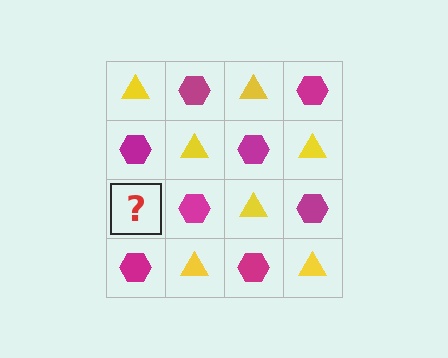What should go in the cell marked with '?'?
The missing cell should contain a yellow triangle.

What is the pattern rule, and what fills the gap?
The rule is that it alternates yellow triangle and magenta hexagon in a checkerboard pattern. The gap should be filled with a yellow triangle.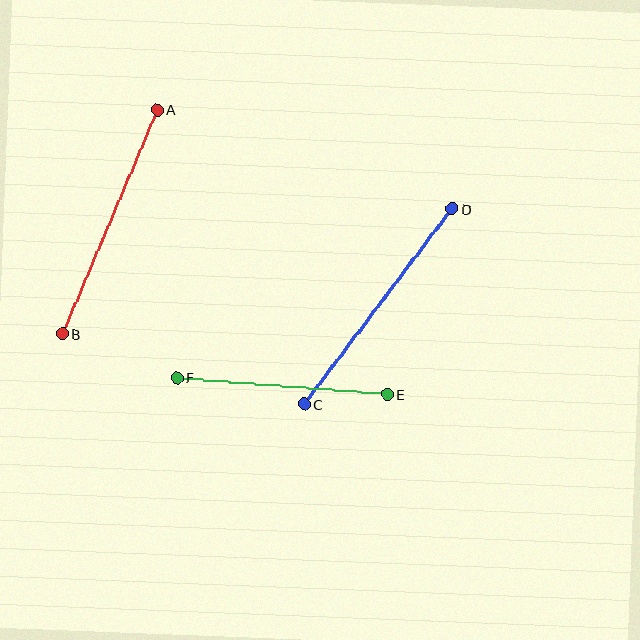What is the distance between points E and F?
The distance is approximately 211 pixels.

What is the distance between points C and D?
The distance is approximately 245 pixels.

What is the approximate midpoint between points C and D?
The midpoint is at approximately (378, 307) pixels.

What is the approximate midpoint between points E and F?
The midpoint is at approximately (282, 386) pixels.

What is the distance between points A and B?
The distance is approximately 243 pixels.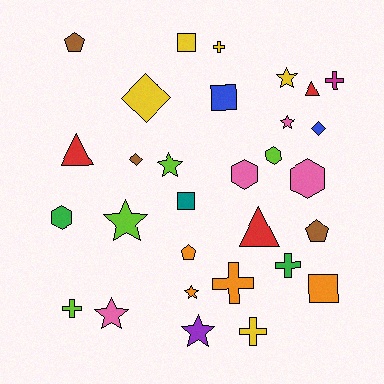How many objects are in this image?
There are 30 objects.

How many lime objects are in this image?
There are 4 lime objects.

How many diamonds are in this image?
There are 3 diamonds.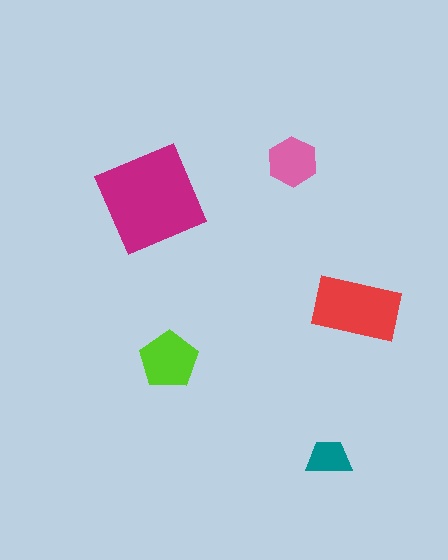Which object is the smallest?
The teal trapezoid.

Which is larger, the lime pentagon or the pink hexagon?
The lime pentagon.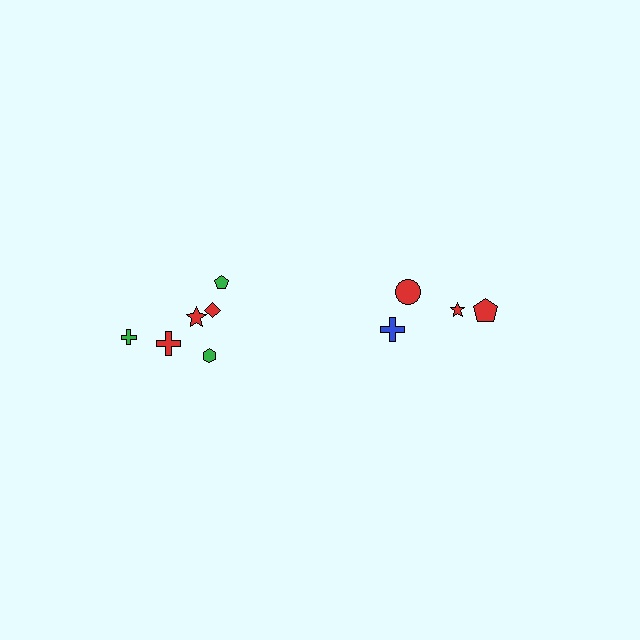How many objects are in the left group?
There are 6 objects.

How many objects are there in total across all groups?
There are 10 objects.